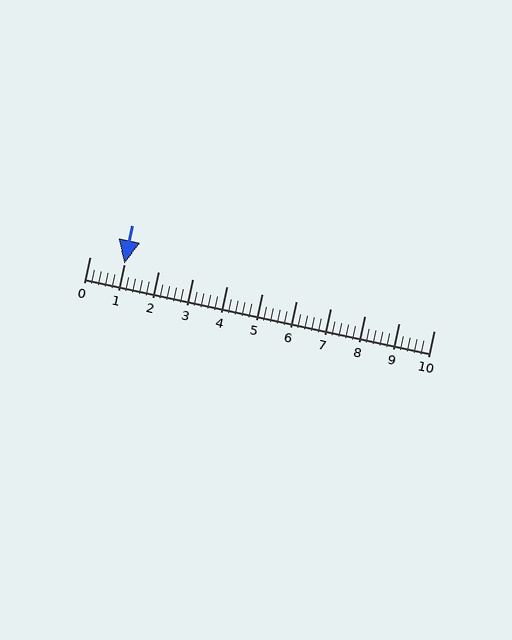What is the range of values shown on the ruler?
The ruler shows values from 0 to 10.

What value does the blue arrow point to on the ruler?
The blue arrow points to approximately 1.0.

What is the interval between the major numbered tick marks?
The major tick marks are spaced 1 units apart.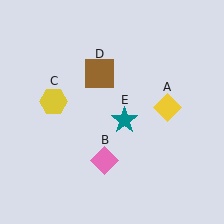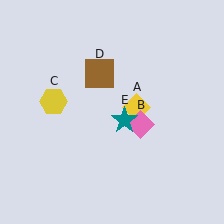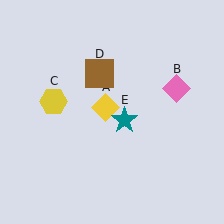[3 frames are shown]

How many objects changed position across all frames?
2 objects changed position: yellow diamond (object A), pink diamond (object B).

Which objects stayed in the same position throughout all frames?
Yellow hexagon (object C) and brown square (object D) and teal star (object E) remained stationary.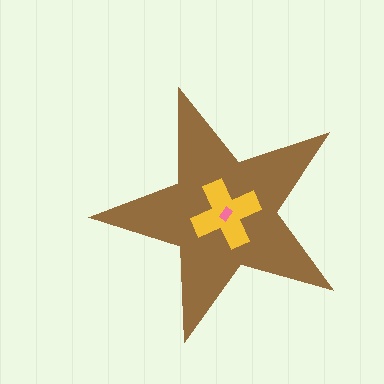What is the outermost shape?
The brown star.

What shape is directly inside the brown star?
The yellow cross.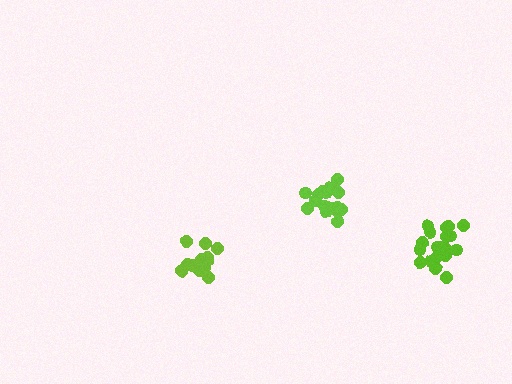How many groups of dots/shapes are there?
There are 3 groups.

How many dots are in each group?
Group 1: 14 dots, Group 2: 16 dots, Group 3: 19 dots (49 total).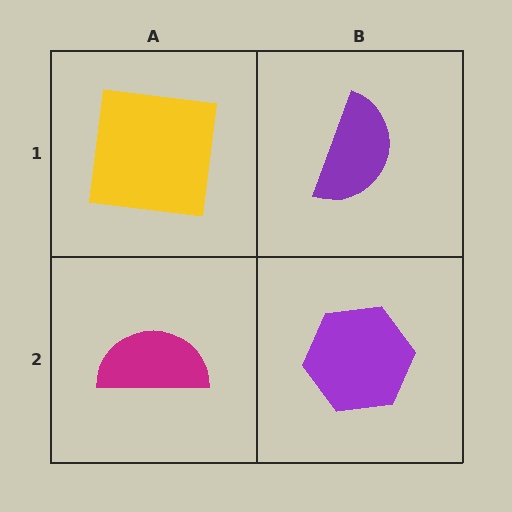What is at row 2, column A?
A magenta semicircle.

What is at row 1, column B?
A purple semicircle.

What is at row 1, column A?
A yellow square.